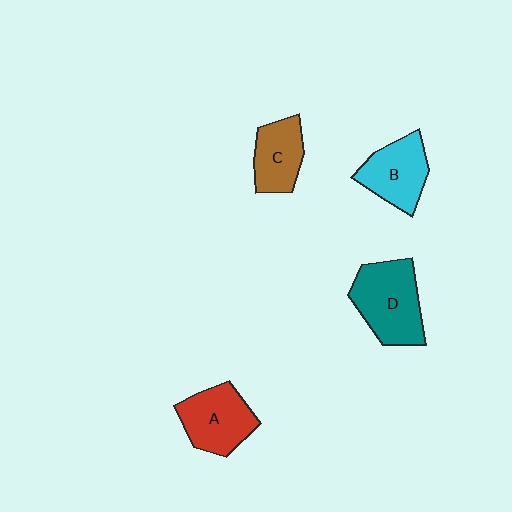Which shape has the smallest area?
Shape C (brown).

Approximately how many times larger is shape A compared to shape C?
Approximately 1.3 times.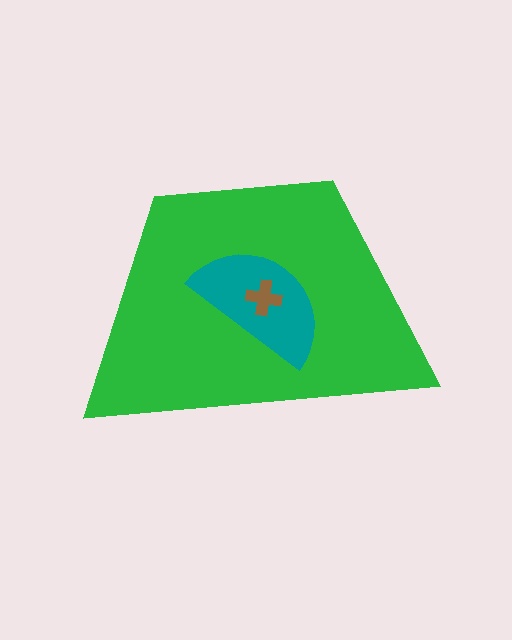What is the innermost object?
The brown cross.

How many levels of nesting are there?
3.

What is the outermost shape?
The green trapezoid.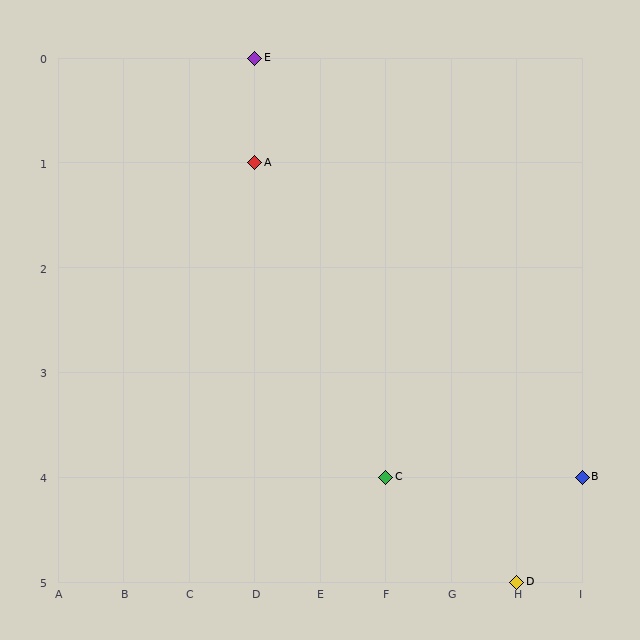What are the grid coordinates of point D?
Point D is at grid coordinates (H, 5).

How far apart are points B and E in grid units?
Points B and E are 5 columns and 4 rows apart (about 6.4 grid units diagonally).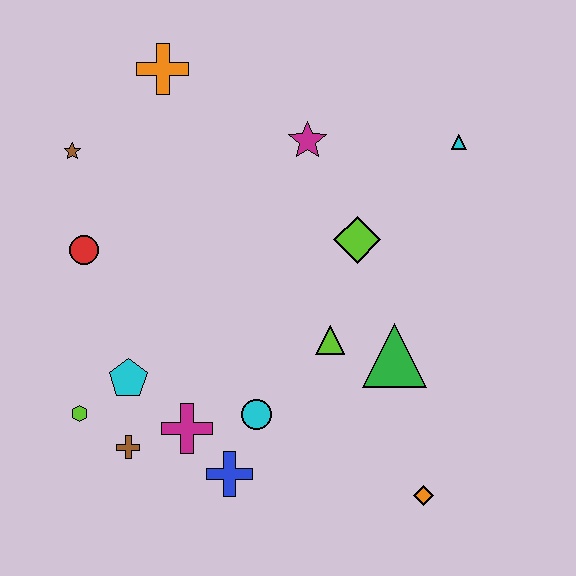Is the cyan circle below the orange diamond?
No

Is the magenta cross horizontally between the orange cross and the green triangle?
Yes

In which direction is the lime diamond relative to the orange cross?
The lime diamond is to the right of the orange cross.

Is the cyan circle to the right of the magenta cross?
Yes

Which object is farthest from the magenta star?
The orange diamond is farthest from the magenta star.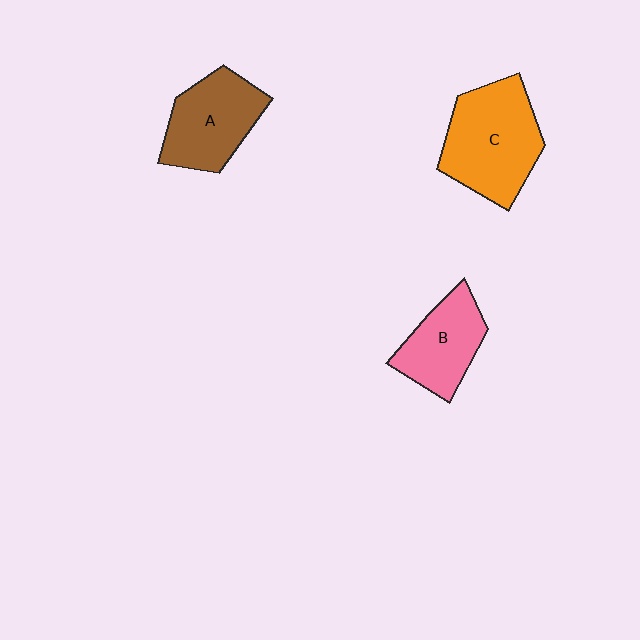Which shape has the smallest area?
Shape B (pink).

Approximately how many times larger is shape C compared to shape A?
Approximately 1.3 times.